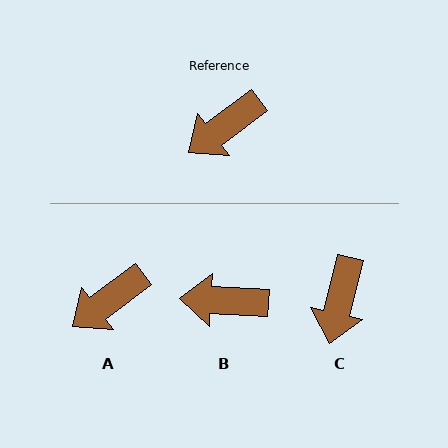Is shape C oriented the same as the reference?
No, it is off by about 40 degrees.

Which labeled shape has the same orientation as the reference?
A.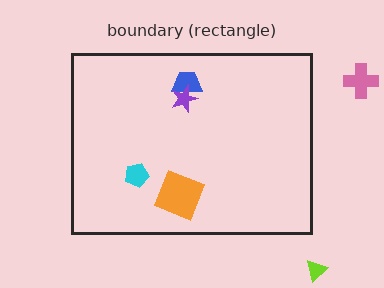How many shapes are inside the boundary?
4 inside, 2 outside.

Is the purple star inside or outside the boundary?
Inside.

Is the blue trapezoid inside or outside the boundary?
Inside.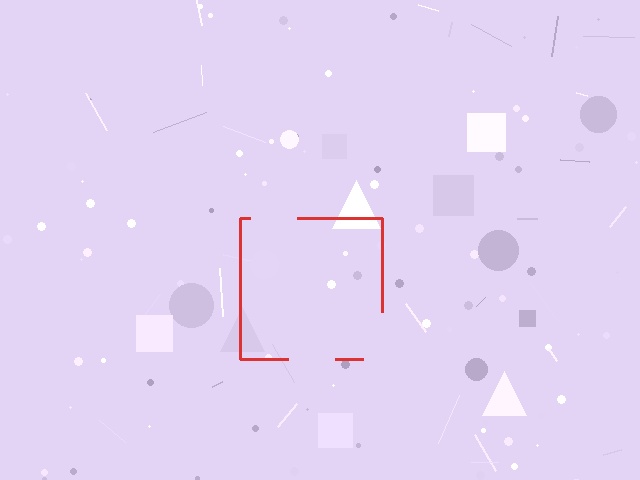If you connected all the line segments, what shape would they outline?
They would outline a square.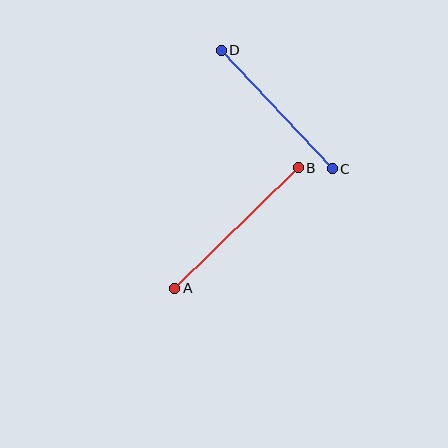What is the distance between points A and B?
The distance is approximately 172 pixels.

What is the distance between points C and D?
The distance is approximately 162 pixels.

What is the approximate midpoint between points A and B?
The midpoint is at approximately (237, 228) pixels.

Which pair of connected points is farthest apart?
Points A and B are farthest apart.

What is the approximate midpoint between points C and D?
The midpoint is at approximately (277, 110) pixels.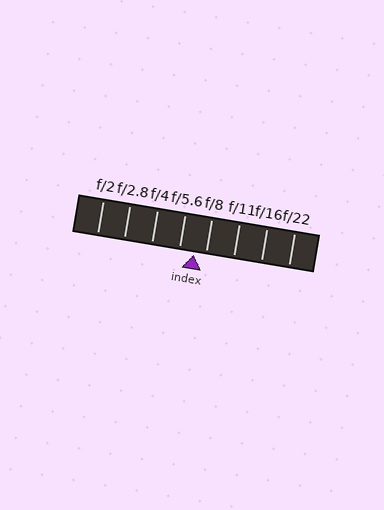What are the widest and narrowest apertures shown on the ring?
The widest aperture shown is f/2 and the narrowest is f/22.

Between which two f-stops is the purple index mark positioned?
The index mark is between f/5.6 and f/8.